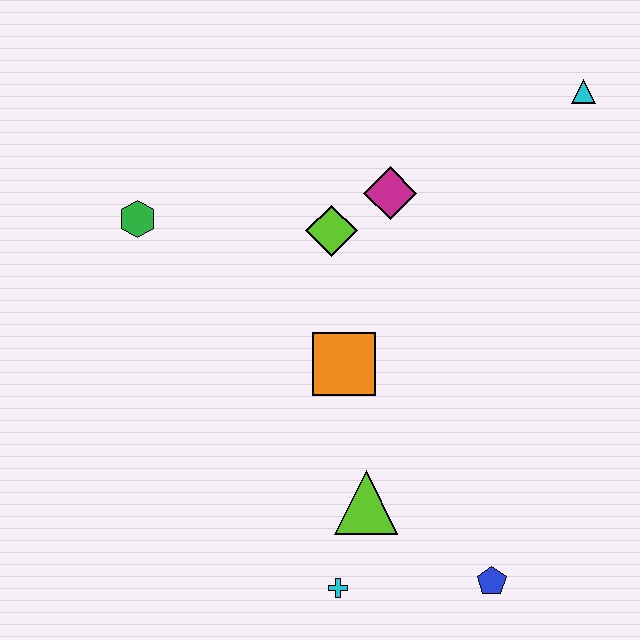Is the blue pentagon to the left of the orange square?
No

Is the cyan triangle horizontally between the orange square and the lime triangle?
No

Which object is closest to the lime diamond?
The magenta diamond is closest to the lime diamond.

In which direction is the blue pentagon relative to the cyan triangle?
The blue pentagon is below the cyan triangle.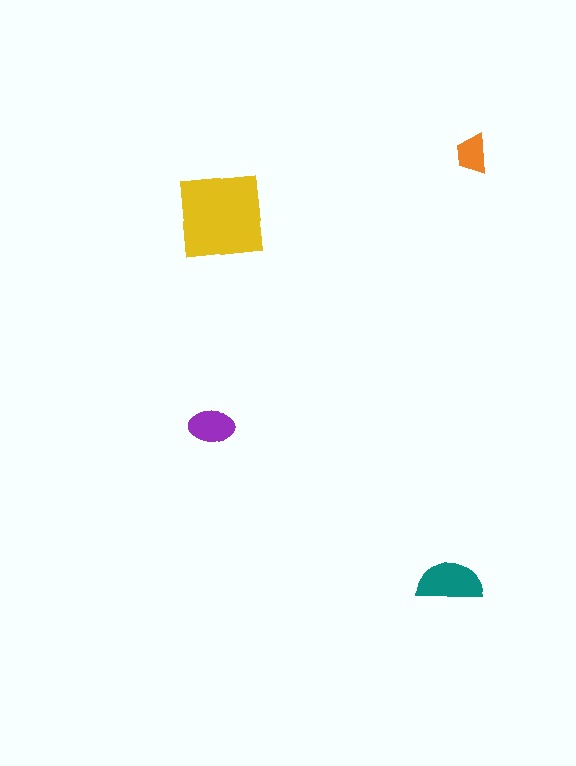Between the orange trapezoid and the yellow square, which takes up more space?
The yellow square.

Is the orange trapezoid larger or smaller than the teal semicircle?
Smaller.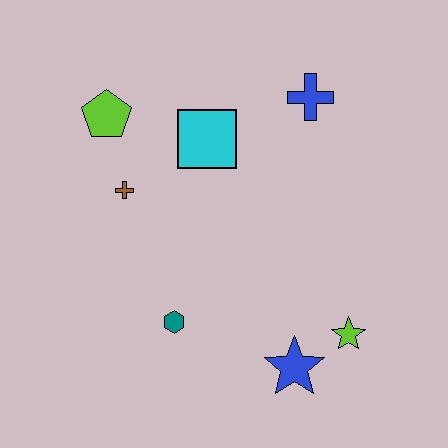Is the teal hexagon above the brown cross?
No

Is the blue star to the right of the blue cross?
No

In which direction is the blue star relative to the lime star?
The blue star is to the left of the lime star.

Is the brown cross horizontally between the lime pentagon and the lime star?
Yes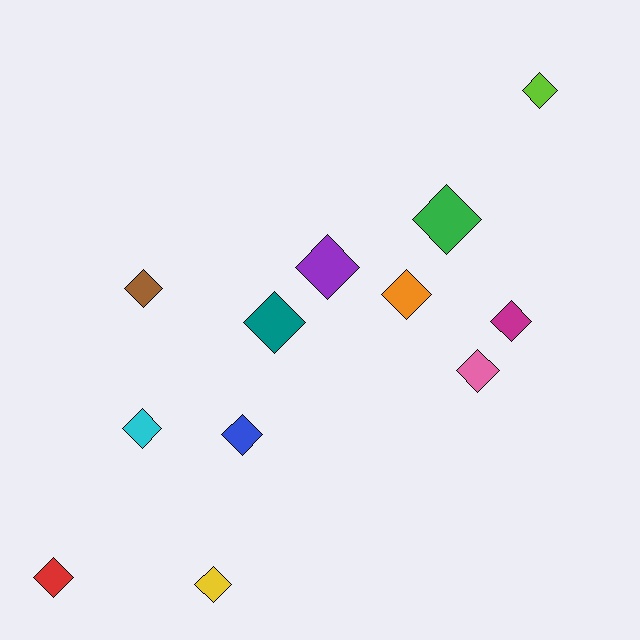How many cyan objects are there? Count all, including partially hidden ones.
There is 1 cyan object.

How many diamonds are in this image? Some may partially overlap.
There are 12 diamonds.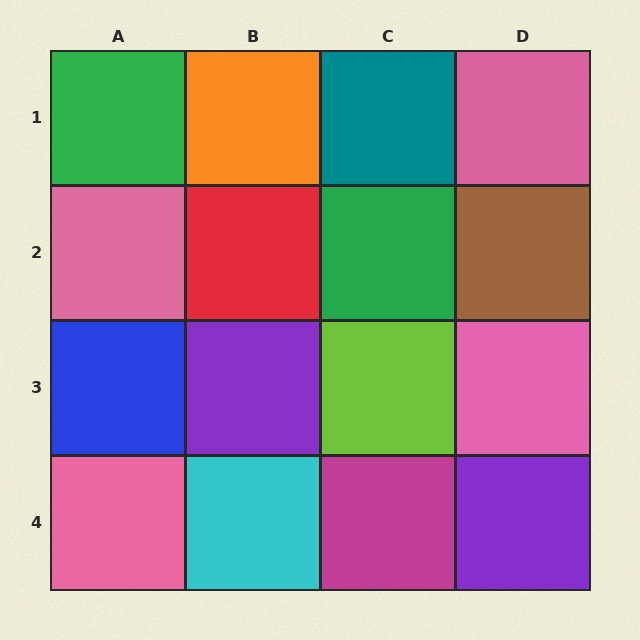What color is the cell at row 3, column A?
Blue.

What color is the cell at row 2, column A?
Pink.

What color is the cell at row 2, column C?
Green.